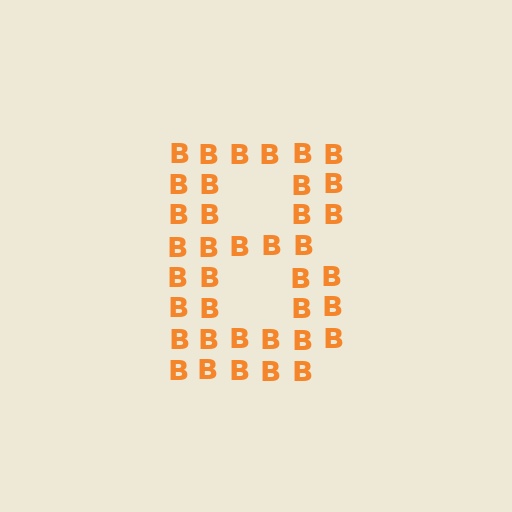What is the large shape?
The large shape is the letter B.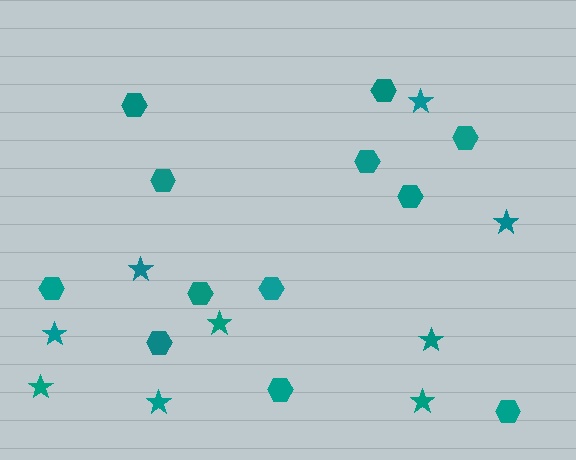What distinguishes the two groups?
There are 2 groups: one group of hexagons (12) and one group of stars (9).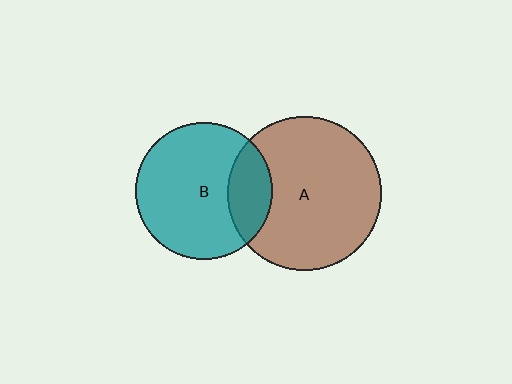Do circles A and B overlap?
Yes.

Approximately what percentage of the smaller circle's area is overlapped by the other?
Approximately 20%.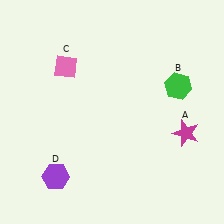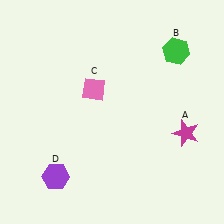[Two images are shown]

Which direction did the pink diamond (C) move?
The pink diamond (C) moved right.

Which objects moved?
The objects that moved are: the green hexagon (B), the pink diamond (C).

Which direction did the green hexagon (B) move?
The green hexagon (B) moved up.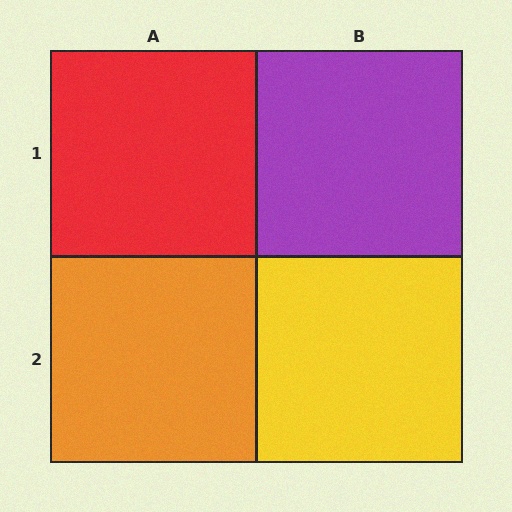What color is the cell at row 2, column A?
Orange.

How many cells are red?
1 cell is red.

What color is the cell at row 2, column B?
Yellow.